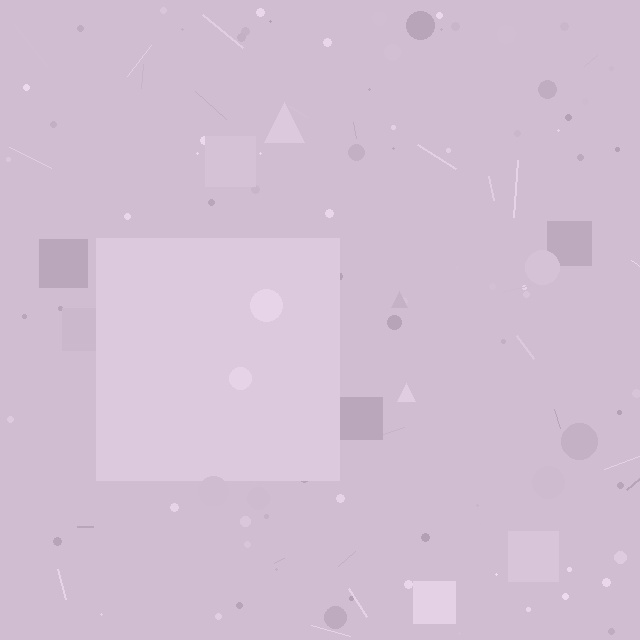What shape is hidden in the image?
A square is hidden in the image.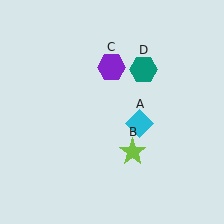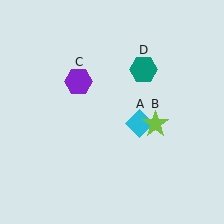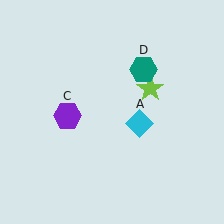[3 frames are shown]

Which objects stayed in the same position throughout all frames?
Cyan diamond (object A) and teal hexagon (object D) remained stationary.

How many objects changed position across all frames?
2 objects changed position: lime star (object B), purple hexagon (object C).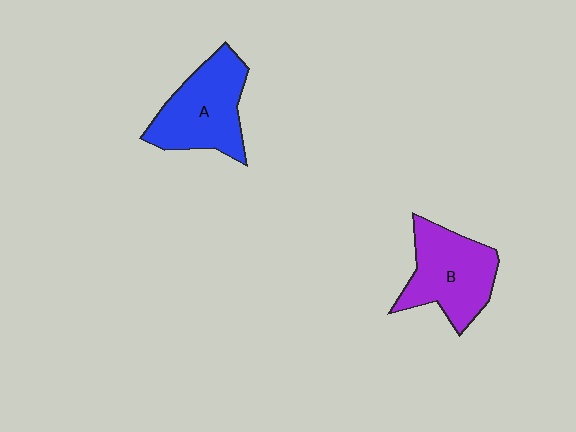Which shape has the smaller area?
Shape B (purple).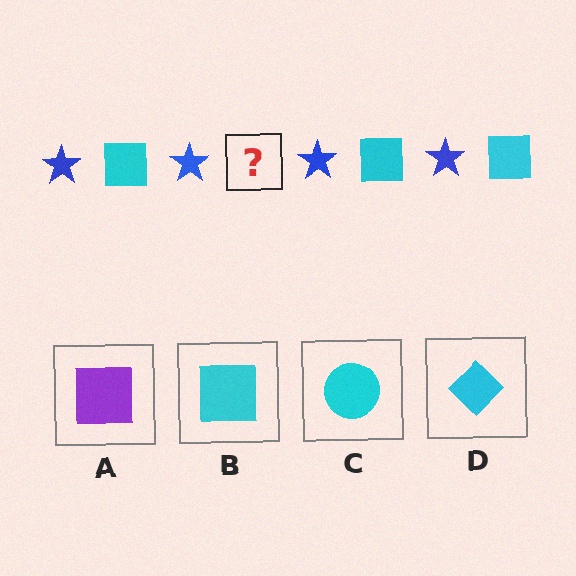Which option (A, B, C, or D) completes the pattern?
B.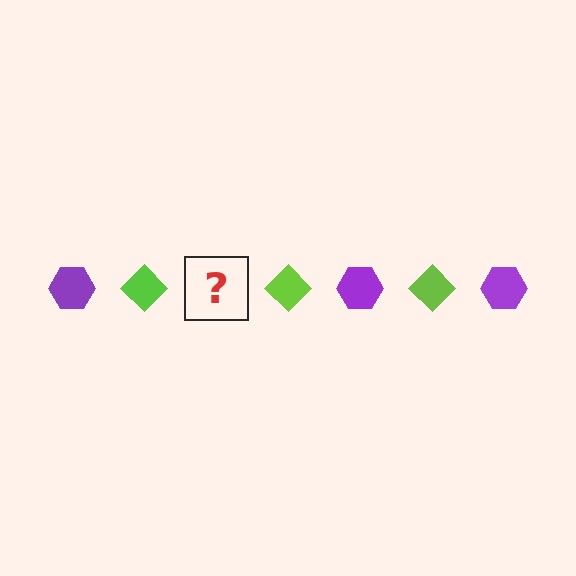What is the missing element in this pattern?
The missing element is a purple hexagon.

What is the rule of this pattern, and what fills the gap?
The rule is that the pattern alternates between purple hexagon and lime diamond. The gap should be filled with a purple hexagon.